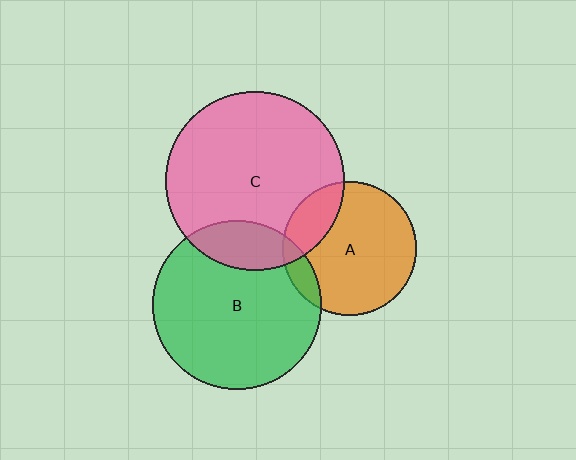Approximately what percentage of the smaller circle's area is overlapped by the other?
Approximately 20%.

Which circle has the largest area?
Circle C (pink).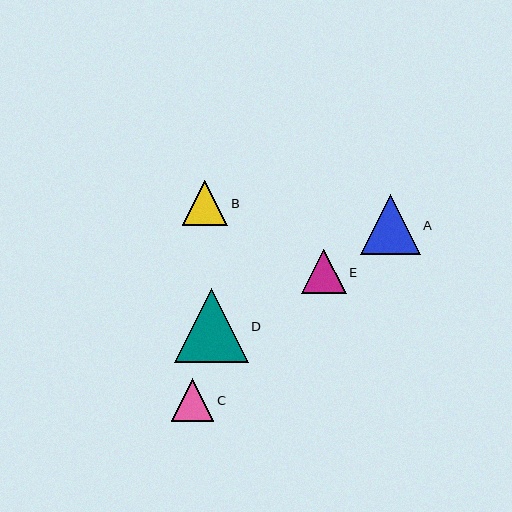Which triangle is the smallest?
Triangle C is the smallest with a size of approximately 43 pixels.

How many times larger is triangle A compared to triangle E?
Triangle A is approximately 1.4 times the size of triangle E.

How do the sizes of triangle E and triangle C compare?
Triangle E and triangle C are approximately the same size.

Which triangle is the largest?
Triangle D is the largest with a size of approximately 74 pixels.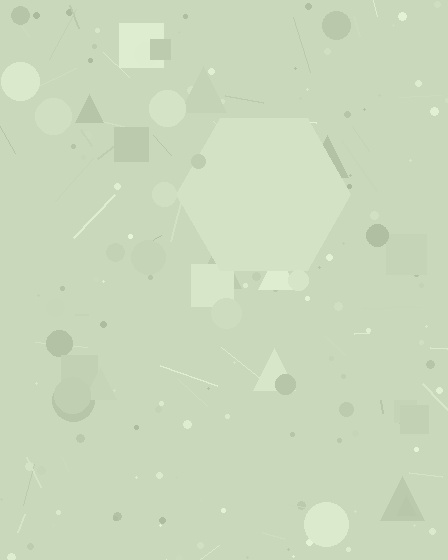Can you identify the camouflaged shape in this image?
The camouflaged shape is a hexagon.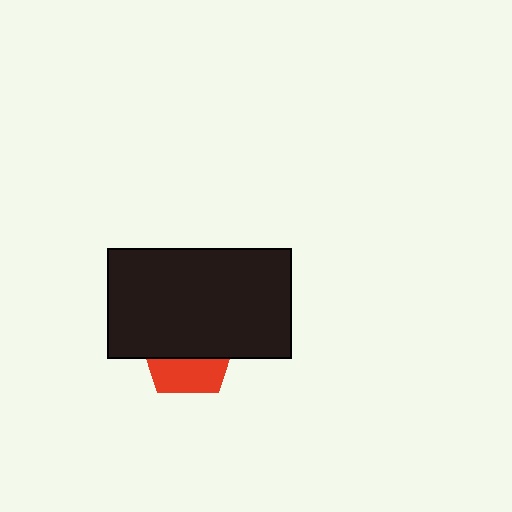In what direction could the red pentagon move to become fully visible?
The red pentagon could move down. That would shift it out from behind the black rectangle entirely.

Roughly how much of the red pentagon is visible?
A small part of it is visible (roughly 38%).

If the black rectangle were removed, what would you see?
You would see the complete red pentagon.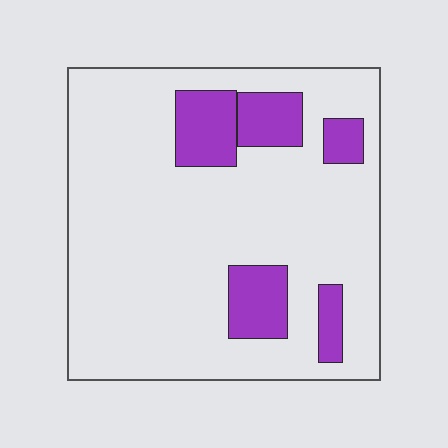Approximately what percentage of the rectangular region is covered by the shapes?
Approximately 15%.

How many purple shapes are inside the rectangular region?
5.